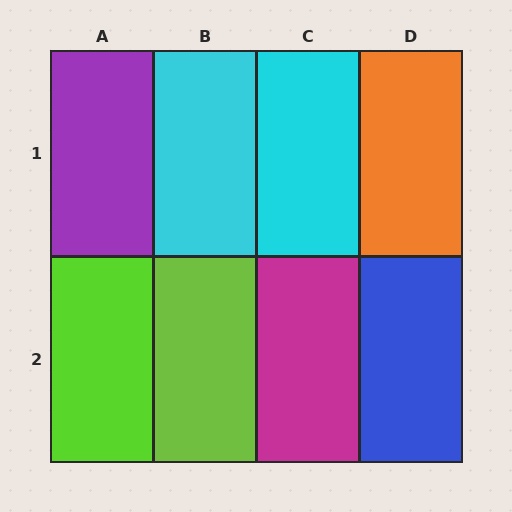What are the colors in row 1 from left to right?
Purple, cyan, cyan, orange.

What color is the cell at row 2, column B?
Lime.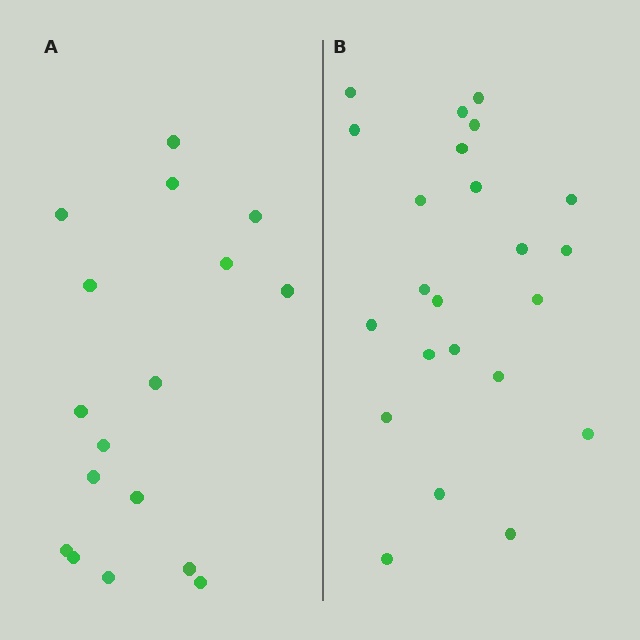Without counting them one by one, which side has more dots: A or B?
Region B (the right region) has more dots.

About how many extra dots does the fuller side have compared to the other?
Region B has about 6 more dots than region A.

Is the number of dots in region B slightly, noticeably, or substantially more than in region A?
Region B has noticeably more, but not dramatically so. The ratio is roughly 1.4 to 1.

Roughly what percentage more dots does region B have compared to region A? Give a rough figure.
About 35% more.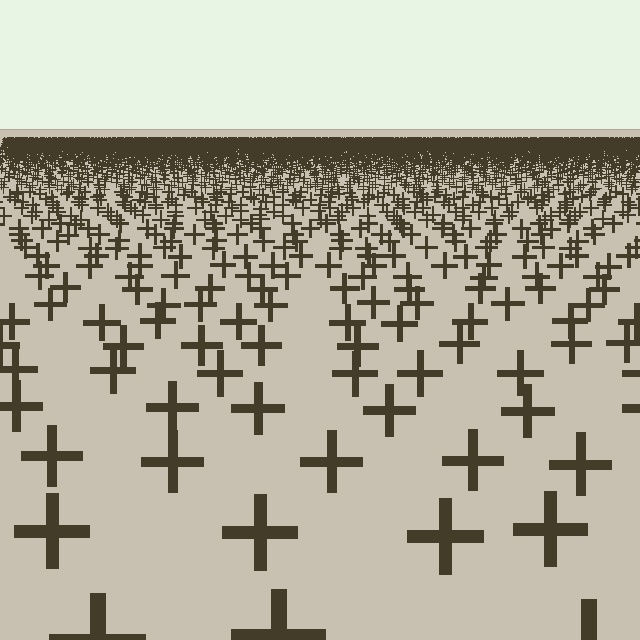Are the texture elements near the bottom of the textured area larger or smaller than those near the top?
Larger. Near the bottom, elements are closer to the viewer and appear at a bigger on-screen size.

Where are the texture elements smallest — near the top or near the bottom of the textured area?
Near the top.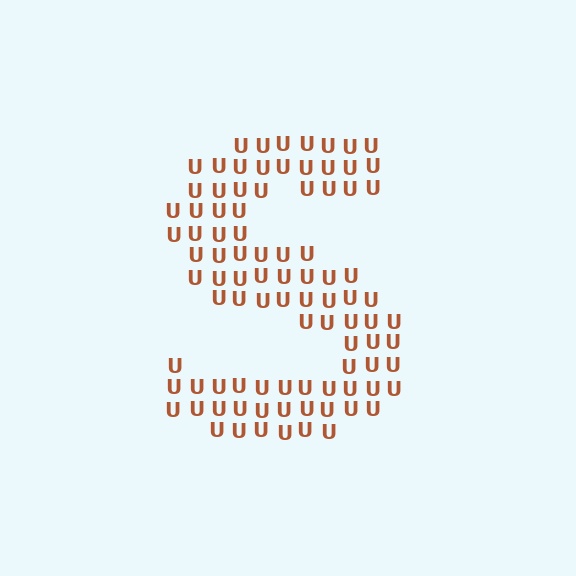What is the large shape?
The large shape is the letter S.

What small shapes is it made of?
It is made of small letter U's.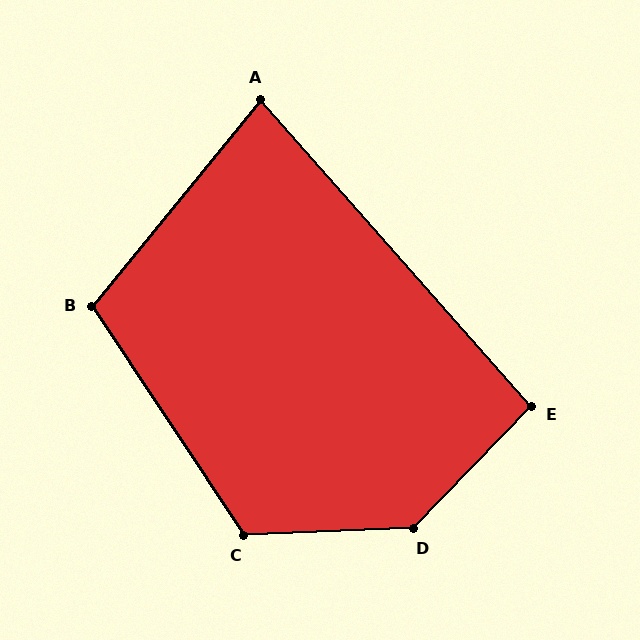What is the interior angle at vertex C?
Approximately 121 degrees (obtuse).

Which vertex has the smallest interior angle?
A, at approximately 81 degrees.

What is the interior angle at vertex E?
Approximately 95 degrees (approximately right).